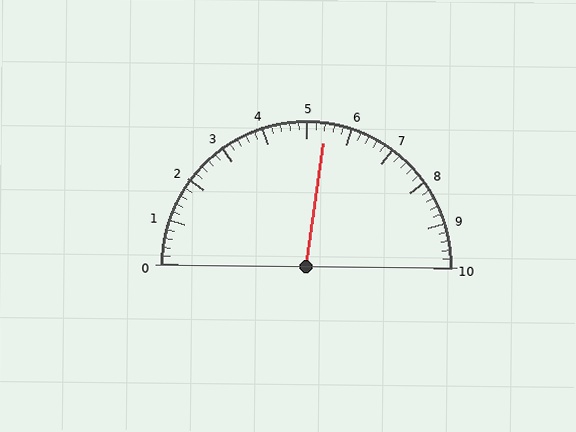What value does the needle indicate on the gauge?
The needle indicates approximately 5.4.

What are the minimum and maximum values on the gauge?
The gauge ranges from 0 to 10.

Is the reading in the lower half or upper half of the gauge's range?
The reading is in the upper half of the range (0 to 10).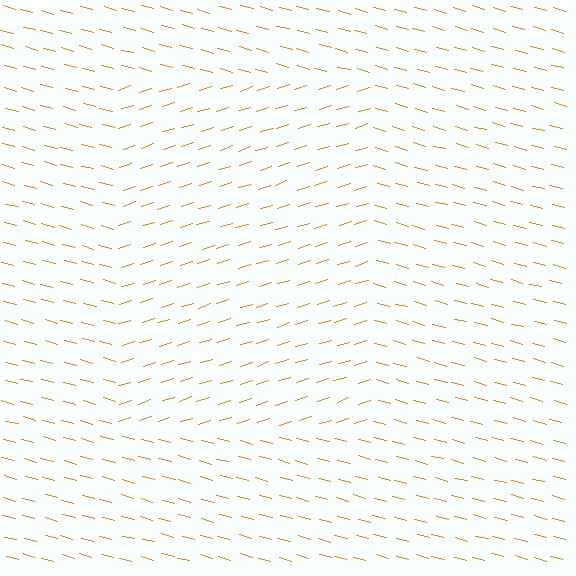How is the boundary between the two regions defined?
The boundary is defined purely by a change in line orientation (approximately 33 degrees difference). All lines are the same color and thickness.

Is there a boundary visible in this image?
Yes, there is a texture boundary formed by a change in line orientation.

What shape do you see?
I see a rectangle.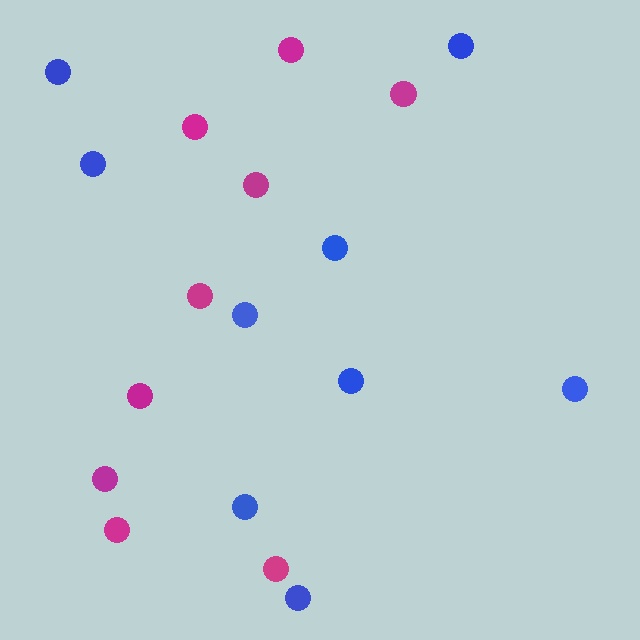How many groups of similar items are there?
There are 2 groups: one group of magenta circles (9) and one group of blue circles (9).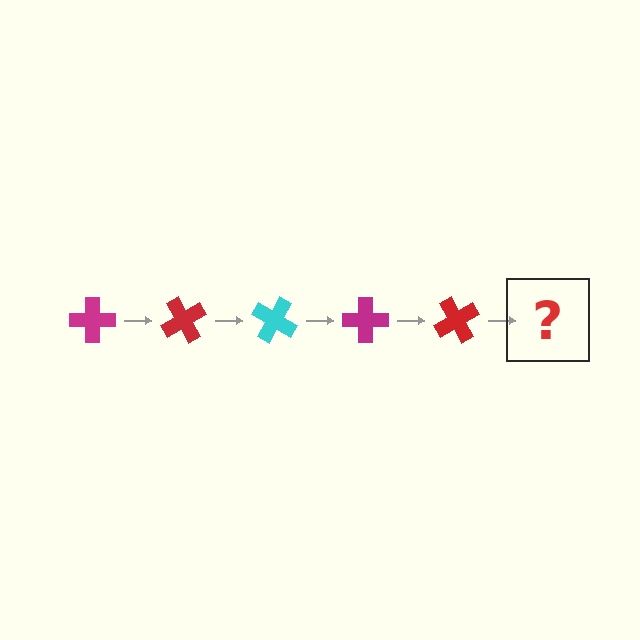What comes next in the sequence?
The next element should be a cyan cross, rotated 300 degrees from the start.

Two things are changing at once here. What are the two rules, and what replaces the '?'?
The two rules are that it rotates 60 degrees each step and the color cycles through magenta, red, and cyan. The '?' should be a cyan cross, rotated 300 degrees from the start.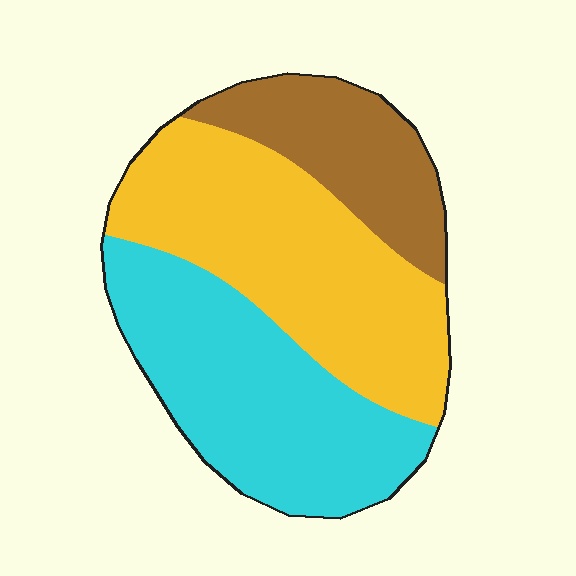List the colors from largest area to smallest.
From largest to smallest: yellow, cyan, brown.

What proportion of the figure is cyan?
Cyan covers roughly 40% of the figure.